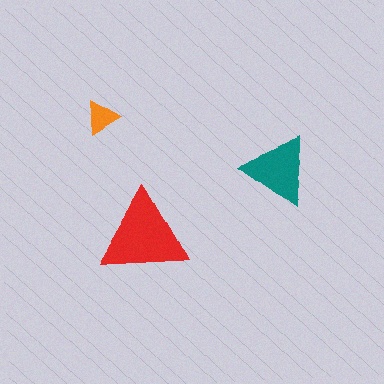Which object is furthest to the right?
The teal triangle is rightmost.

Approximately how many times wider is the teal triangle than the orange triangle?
About 2 times wider.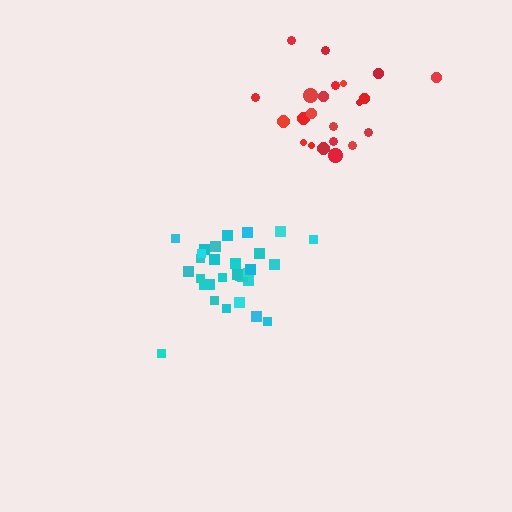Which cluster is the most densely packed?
Cyan.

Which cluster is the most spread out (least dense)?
Red.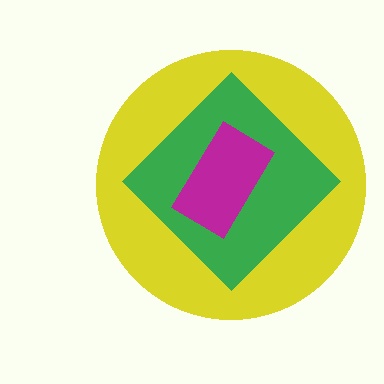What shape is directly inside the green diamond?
The magenta rectangle.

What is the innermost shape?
The magenta rectangle.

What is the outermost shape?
The yellow circle.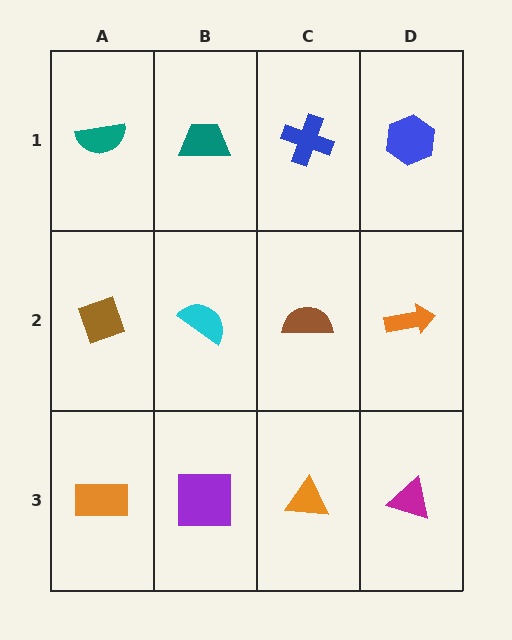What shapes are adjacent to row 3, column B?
A cyan semicircle (row 2, column B), an orange rectangle (row 3, column A), an orange triangle (row 3, column C).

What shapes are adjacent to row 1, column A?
A brown diamond (row 2, column A), a teal trapezoid (row 1, column B).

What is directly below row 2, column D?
A magenta triangle.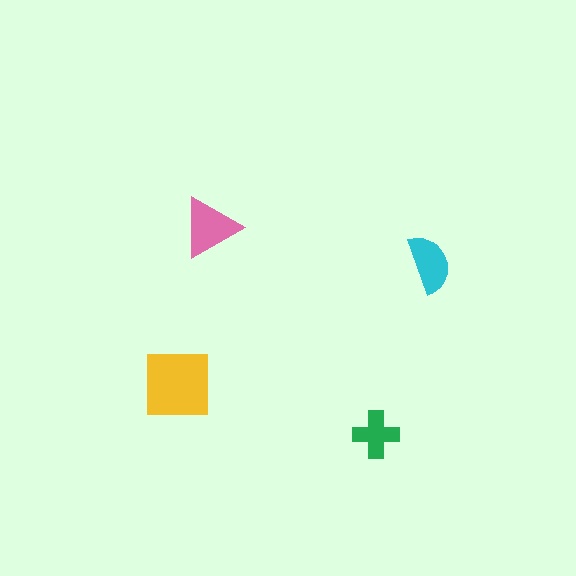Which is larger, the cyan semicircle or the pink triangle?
The pink triangle.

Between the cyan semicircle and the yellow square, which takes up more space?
The yellow square.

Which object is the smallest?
The green cross.